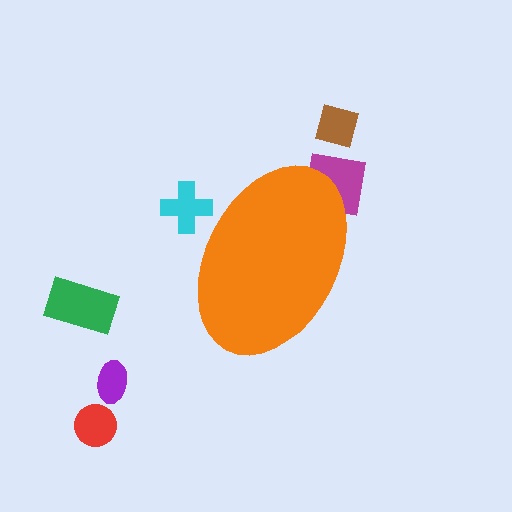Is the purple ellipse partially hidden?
No, the purple ellipse is fully visible.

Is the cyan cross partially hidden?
Yes, the cyan cross is partially hidden behind the orange ellipse.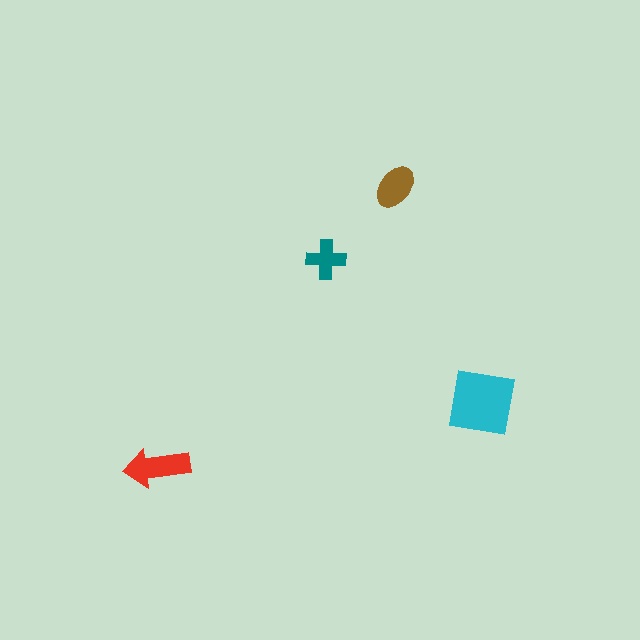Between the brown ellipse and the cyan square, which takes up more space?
The cyan square.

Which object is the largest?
The cyan square.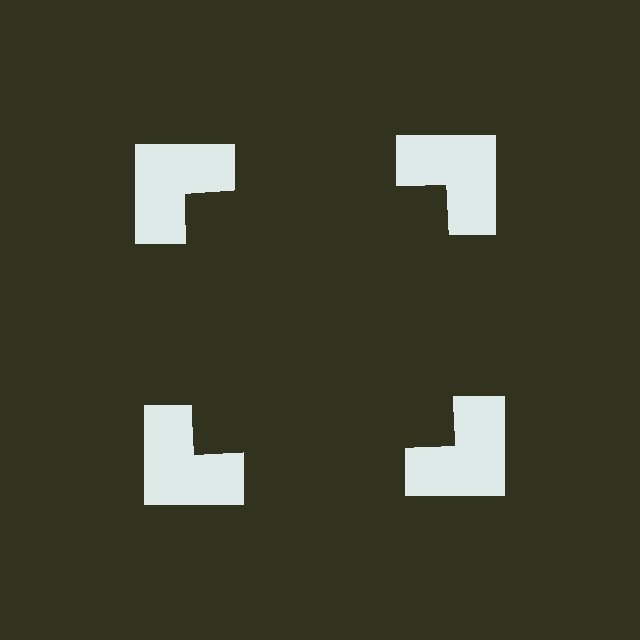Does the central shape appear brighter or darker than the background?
It typically appears slightly darker than the background, even though no actual brightness change is drawn.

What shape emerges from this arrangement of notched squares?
An illusory square — its edges are inferred from the aligned wedge cuts in the notched squares, not physically drawn.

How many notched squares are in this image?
There are 4 — one at each vertex of the illusory square.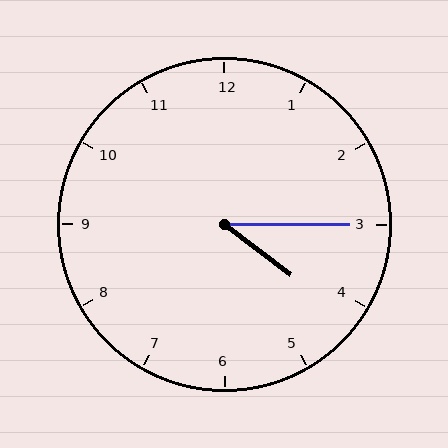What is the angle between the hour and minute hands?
Approximately 38 degrees.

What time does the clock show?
4:15.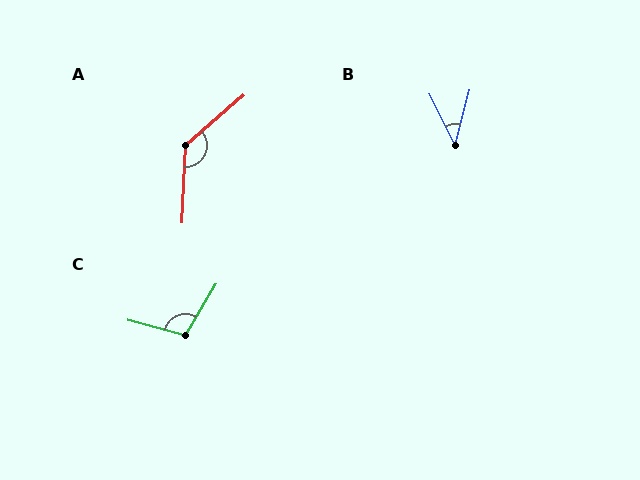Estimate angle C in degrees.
Approximately 105 degrees.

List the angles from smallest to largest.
B (41°), C (105°), A (133°).